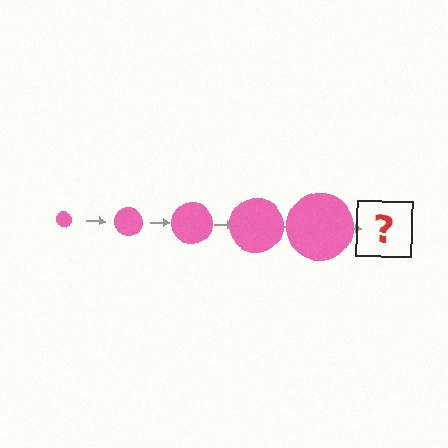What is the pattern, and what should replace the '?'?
The pattern is that the circle gets progressively larger each step. The '?' should be a pink circle, larger than the previous one.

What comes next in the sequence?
The next element should be a pink circle, larger than the previous one.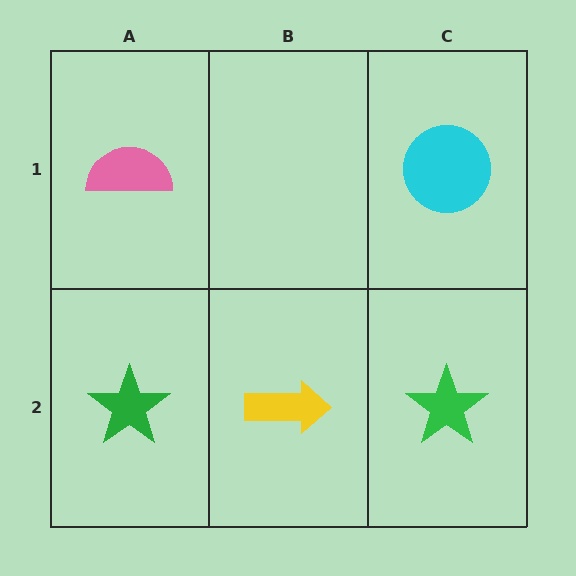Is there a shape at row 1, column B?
No, that cell is empty.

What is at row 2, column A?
A green star.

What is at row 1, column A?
A pink semicircle.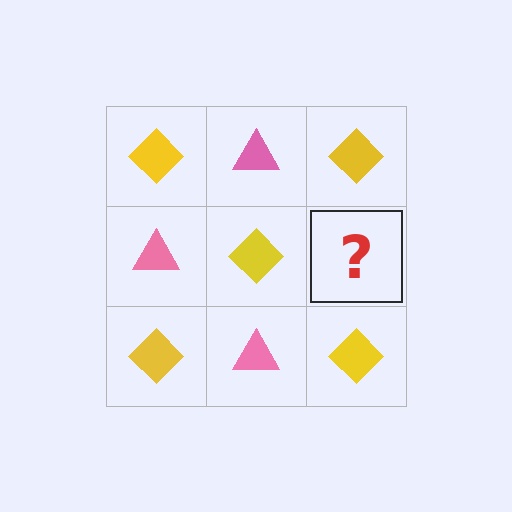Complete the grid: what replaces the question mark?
The question mark should be replaced with a pink triangle.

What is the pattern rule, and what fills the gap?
The rule is that it alternates yellow diamond and pink triangle in a checkerboard pattern. The gap should be filled with a pink triangle.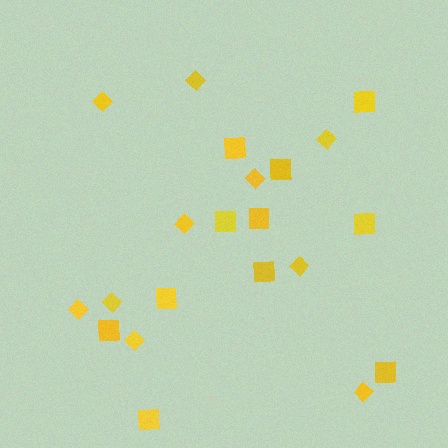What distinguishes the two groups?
There are 2 groups: one group of squares (11) and one group of diamonds (10).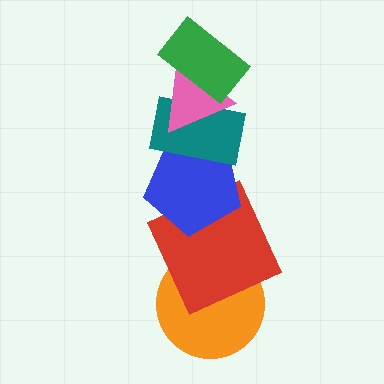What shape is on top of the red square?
The blue pentagon is on top of the red square.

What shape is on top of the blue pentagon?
The teal rectangle is on top of the blue pentagon.